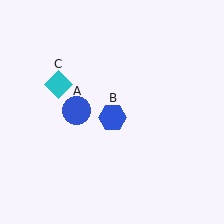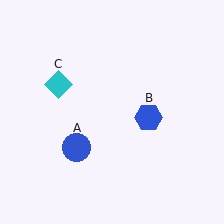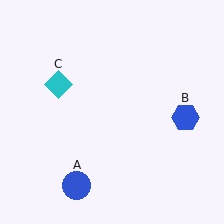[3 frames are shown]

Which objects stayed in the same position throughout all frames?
Cyan diamond (object C) remained stationary.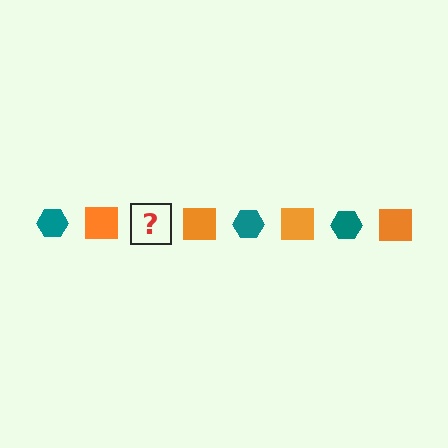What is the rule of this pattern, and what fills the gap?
The rule is that the pattern alternates between teal hexagon and orange square. The gap should be filled with a teal hexagon.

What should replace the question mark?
The question mark should be replaced with a teal hexagon.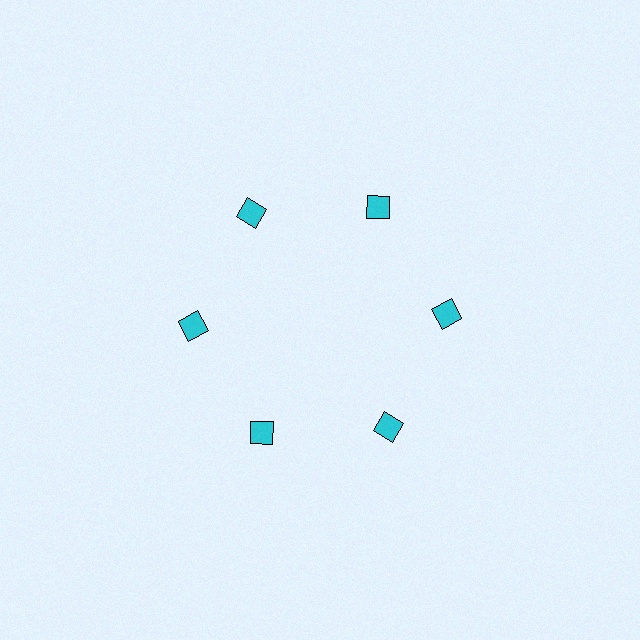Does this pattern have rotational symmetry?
Yes, this pattern has 6-fold rotational symmetry. It looks the same after rotating 60 degrees around the center.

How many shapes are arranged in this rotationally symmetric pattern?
There are 6 shapes, arranged in 6 groups of 1.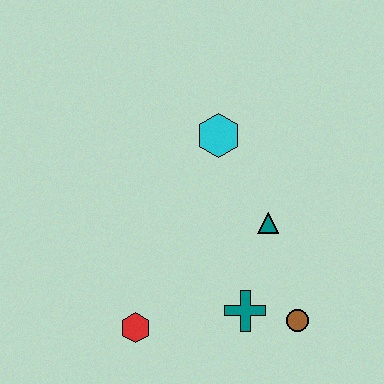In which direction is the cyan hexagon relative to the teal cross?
The cyan hexagon is above the teal cross.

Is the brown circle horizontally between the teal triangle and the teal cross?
No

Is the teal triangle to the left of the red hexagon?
No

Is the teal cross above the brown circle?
Yes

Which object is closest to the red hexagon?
The teal cross is closest to the red hexagon.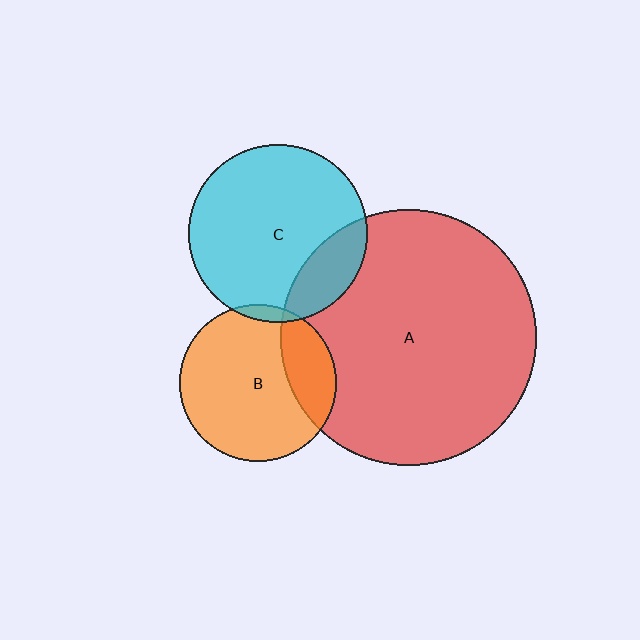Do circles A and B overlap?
Yes.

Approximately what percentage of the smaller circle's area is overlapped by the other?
Approximately 20%.